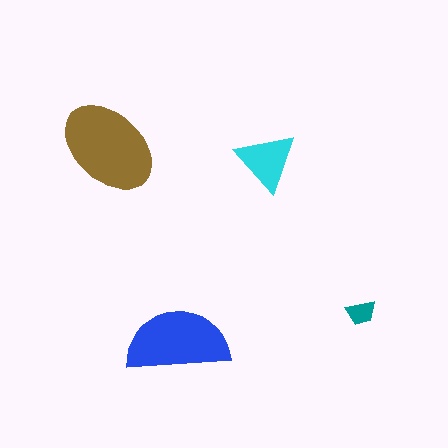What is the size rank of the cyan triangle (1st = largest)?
3rd.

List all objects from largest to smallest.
The brown ellipse, the blue semicircle, the cyan triangle, the teal trapezoid.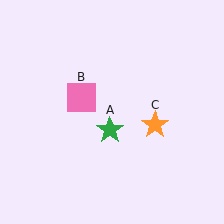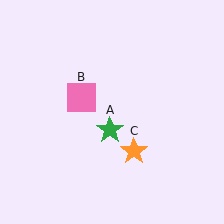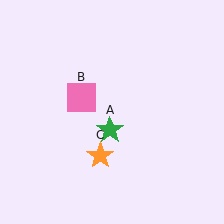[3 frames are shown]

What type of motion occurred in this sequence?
The orange star (object C) rotated clockwise around the center of the scene.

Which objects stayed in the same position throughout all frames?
Green star (object A) and pink square (object B) remained stationary.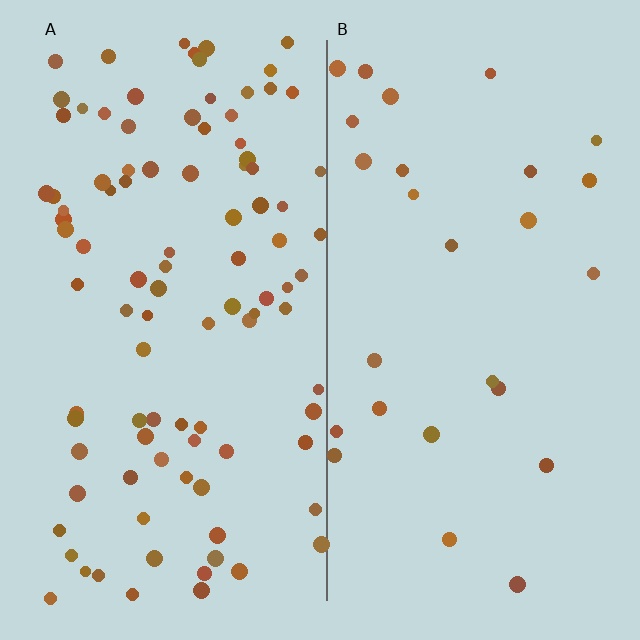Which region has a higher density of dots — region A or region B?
A (the left).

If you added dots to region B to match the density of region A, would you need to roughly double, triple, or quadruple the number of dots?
Approximately quadruple.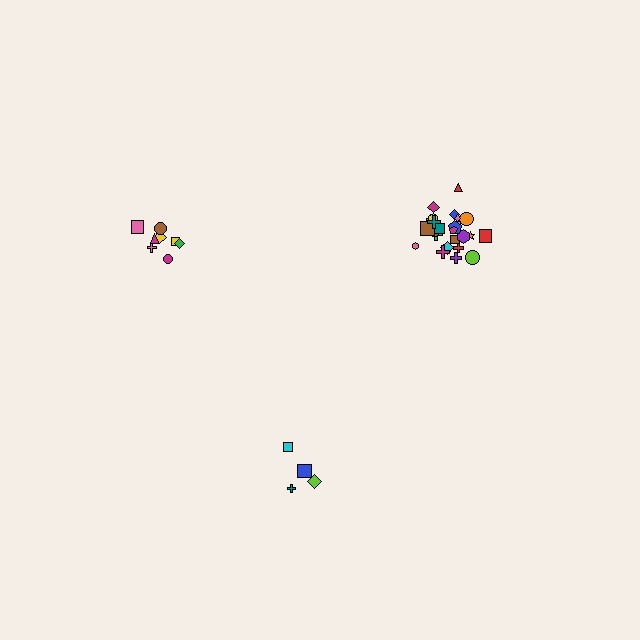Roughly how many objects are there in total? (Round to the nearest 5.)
Roughly 35 objects in total.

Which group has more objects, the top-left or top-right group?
The top-right group.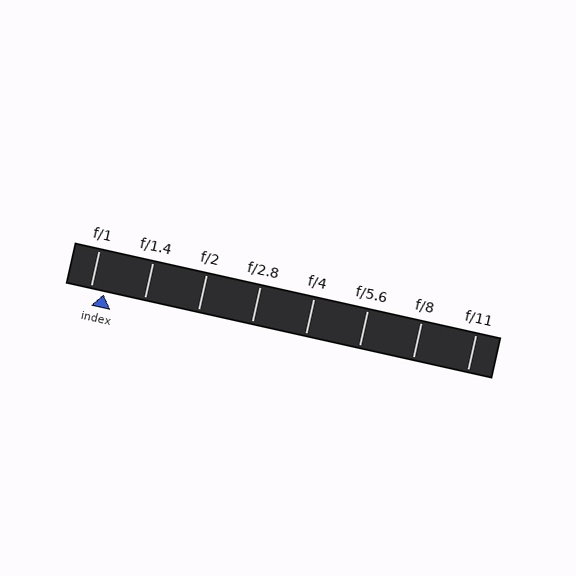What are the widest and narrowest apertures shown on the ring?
The widest aperture shown is f/1 and the narrowest is f/11.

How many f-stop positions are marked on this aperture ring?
There are 8 f-stop positions marked.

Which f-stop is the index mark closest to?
The index mark is closest to f/1.